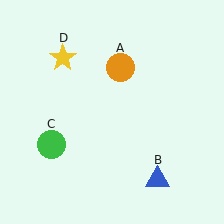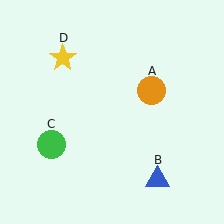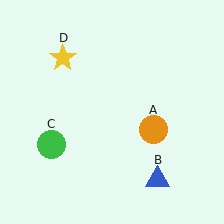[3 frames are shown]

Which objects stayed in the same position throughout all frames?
Blue triangle (object B) and green circle (object C) and yellow star (object D) remained stationary.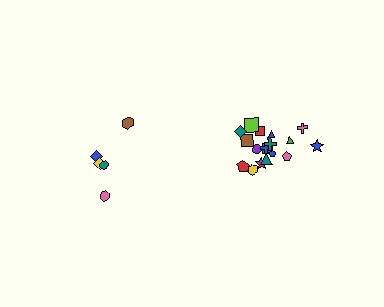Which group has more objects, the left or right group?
The right group.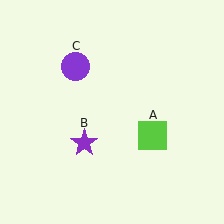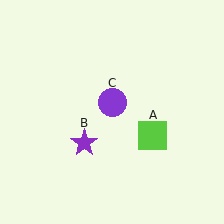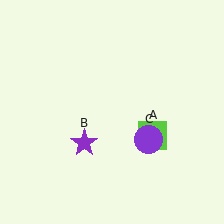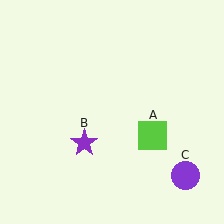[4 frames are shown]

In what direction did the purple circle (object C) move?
The purple circle (object C) moved down and to the right.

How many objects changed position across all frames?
1 object changed position: purple circle (object C).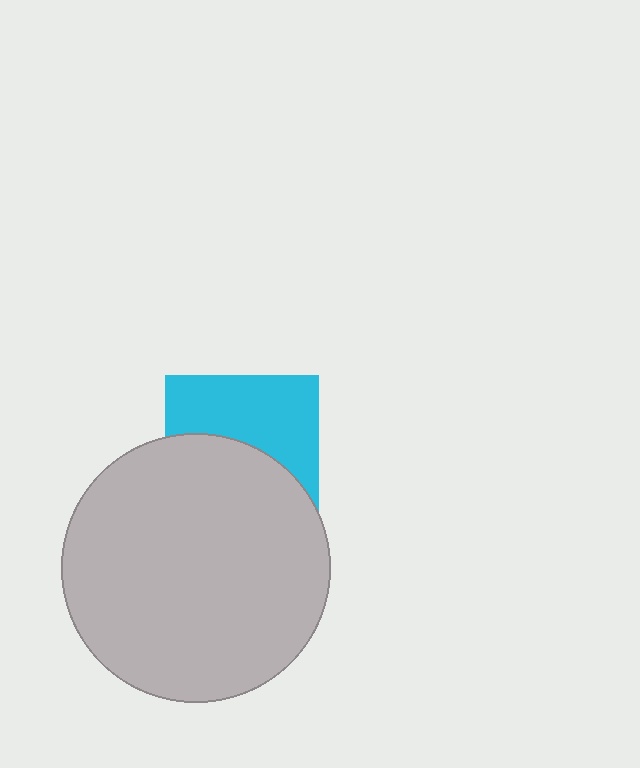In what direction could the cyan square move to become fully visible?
The cyan square could move up. That would shift it out from behind the light gray circle entirely.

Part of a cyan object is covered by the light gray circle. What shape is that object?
It is a square.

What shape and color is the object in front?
The object in front is a light gray circle.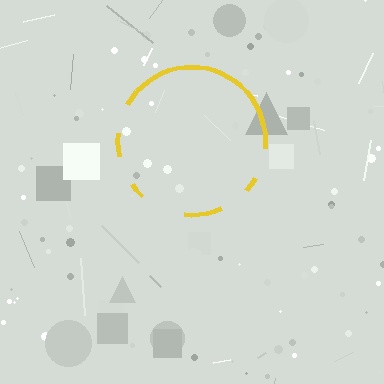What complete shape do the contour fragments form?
The contour fragments form a circle.